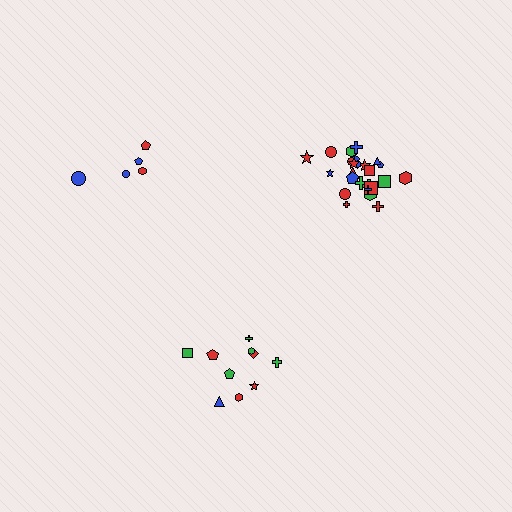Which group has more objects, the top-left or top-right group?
The top-right group.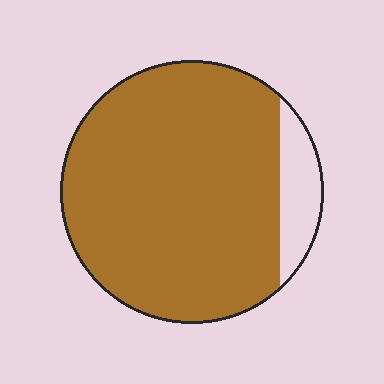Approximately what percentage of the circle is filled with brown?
Approximately 90%.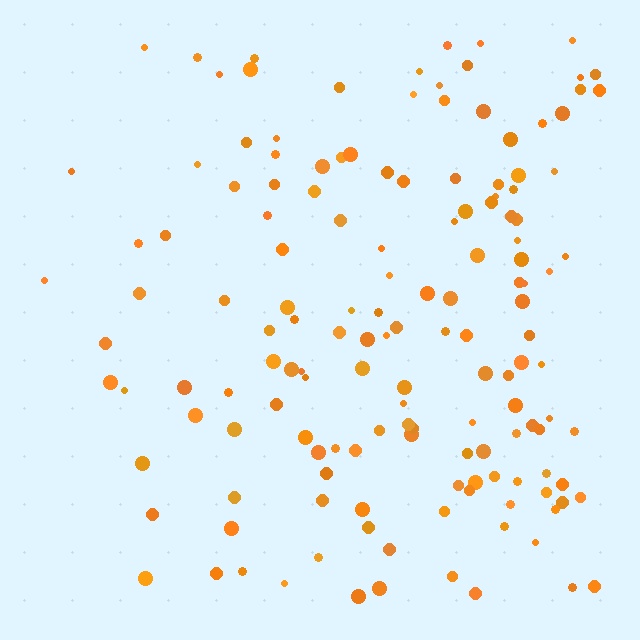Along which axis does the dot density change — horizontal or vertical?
Horizontal.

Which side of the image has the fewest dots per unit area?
The left.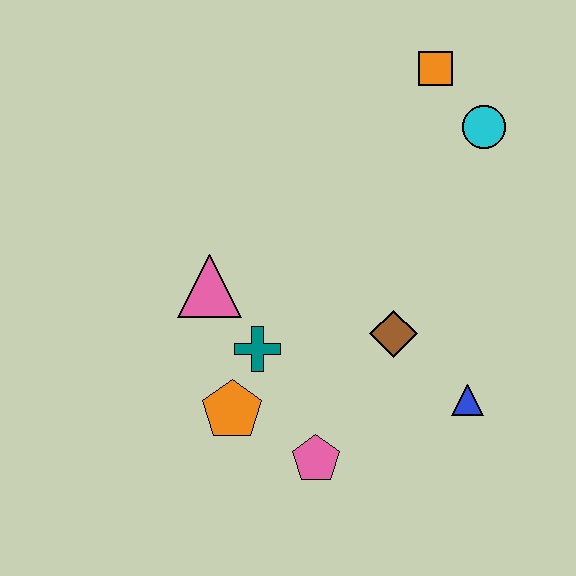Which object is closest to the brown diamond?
The blue triangle is closest to the brown diamond.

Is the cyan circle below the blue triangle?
No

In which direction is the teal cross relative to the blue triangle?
The teal cross is to the left of the blue triangle.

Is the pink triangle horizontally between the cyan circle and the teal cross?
No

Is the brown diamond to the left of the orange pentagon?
No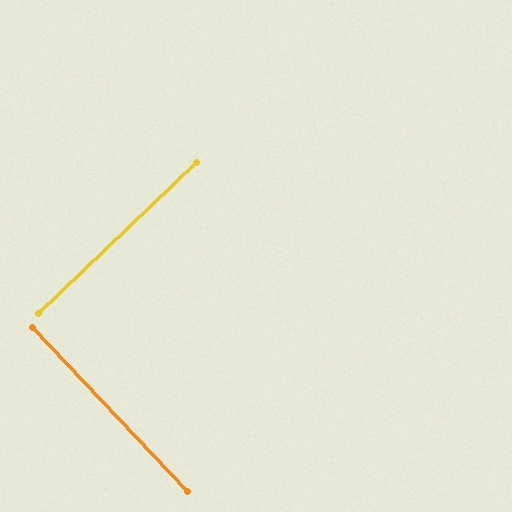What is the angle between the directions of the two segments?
Approximately 89 degrees.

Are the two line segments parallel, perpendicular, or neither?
Perpendicular — they meet at approximately 89°.